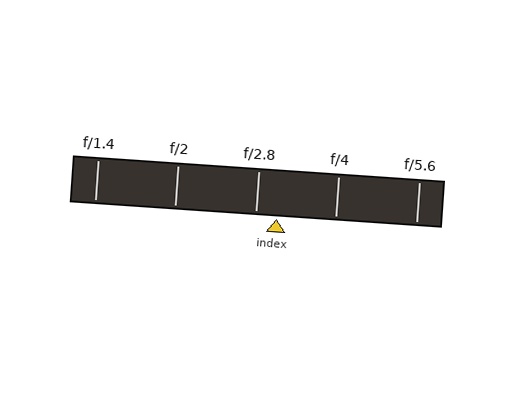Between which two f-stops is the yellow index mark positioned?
The index mark is between f/2.8 and f/4.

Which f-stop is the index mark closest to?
The index mark is closest to f/2.8.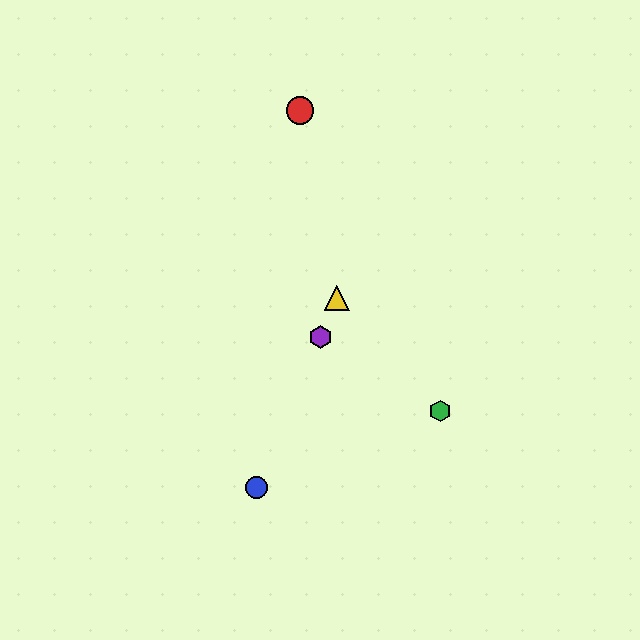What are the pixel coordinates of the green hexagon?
The green hexagon is at (440, 411).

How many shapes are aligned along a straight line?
3 shapes (the blue circle, the yellow triangle, the purple hexagon) are aligned along a straight line.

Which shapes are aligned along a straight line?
The blue circle, the yellow triangle, the purple hexagon are aligned along a straight line.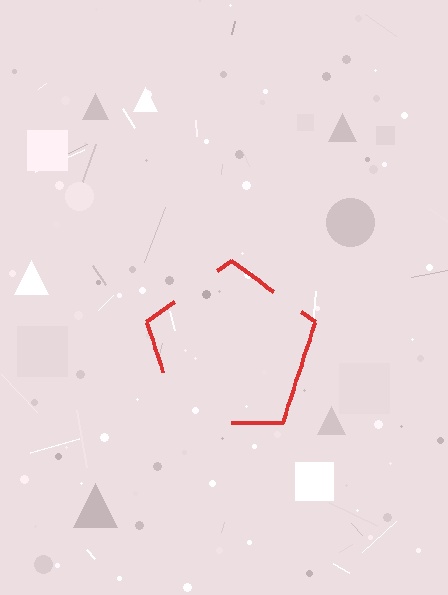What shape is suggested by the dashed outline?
The dashed outline suggests a pentagon.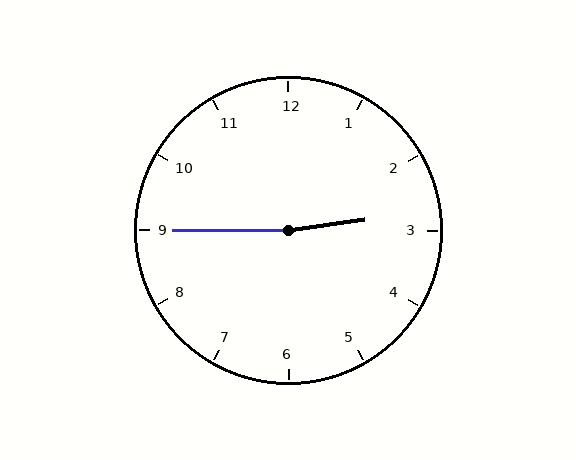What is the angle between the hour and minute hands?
Approximately 172 degrees.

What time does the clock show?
2:45.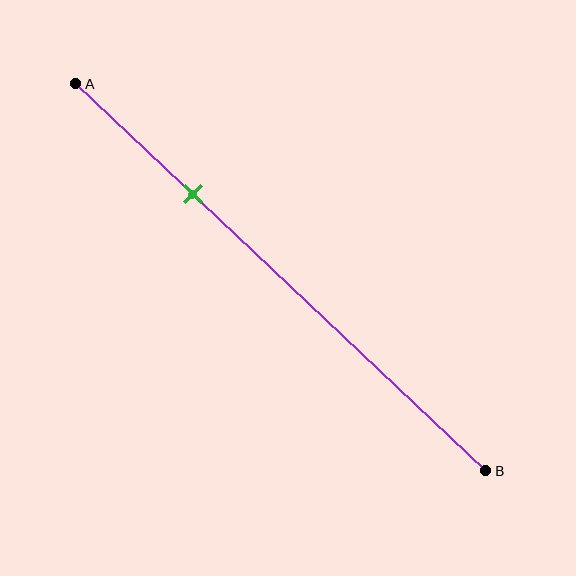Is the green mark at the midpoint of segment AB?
No, the mark is at about 30% from A, not at the 50% midpoint.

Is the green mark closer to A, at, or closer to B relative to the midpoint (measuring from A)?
The green mark is closer to point A than the midpoint of segment AB.